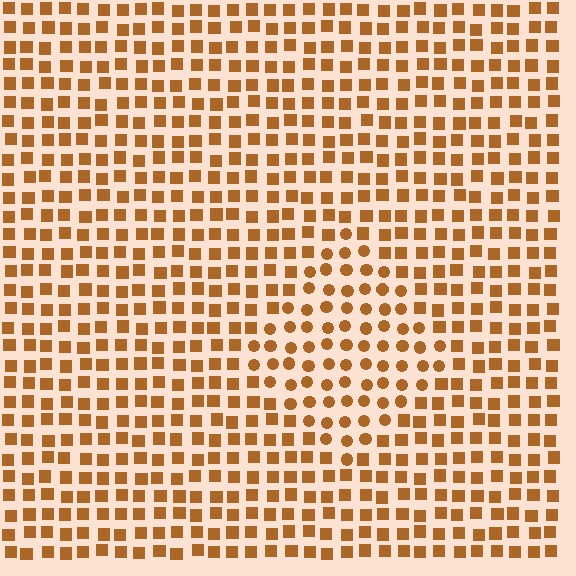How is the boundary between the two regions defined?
The boundary is defined by a change in element shape: circles inside vs. squares outside. All elements share the same color and spacing.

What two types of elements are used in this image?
The image uses circles inside the diamond region and squares outside it.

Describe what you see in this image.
The image is filled with small brown elements arranged in a uniform grid. A diamond-shaped region contains circles, while the surrounding area contains squares. The boundary is defined purely by the change in element shape.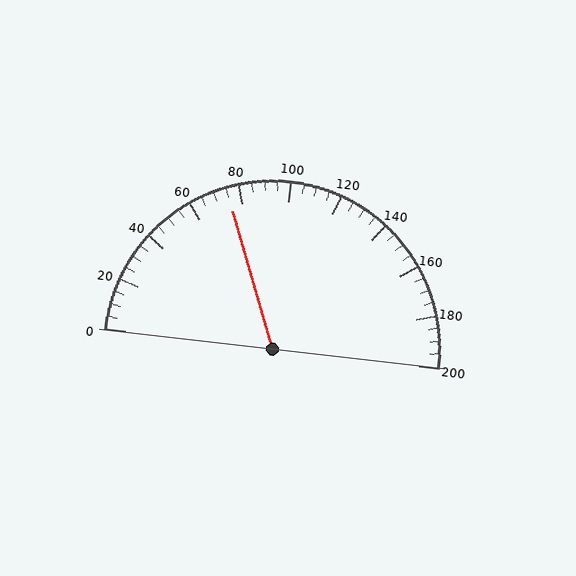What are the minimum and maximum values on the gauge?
The gauge ranges from 0 to 200.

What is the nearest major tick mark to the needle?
The nearest major tick mark is 80.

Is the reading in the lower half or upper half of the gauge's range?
The reading is in the lower half of the range (0 to 200).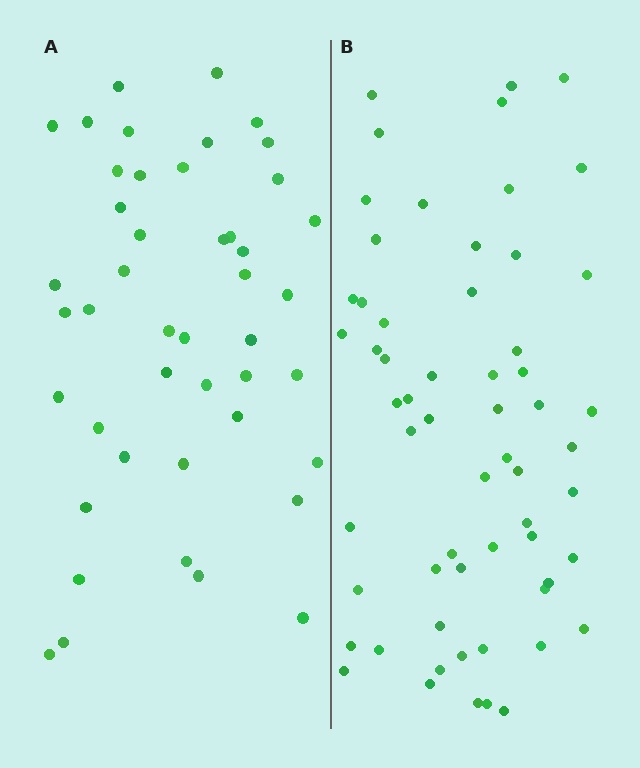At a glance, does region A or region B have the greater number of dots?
Region B (the right region) has more dots.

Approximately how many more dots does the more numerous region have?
Region B has approximately 15 more dots than region A.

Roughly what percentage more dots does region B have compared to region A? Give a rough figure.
About 35% more.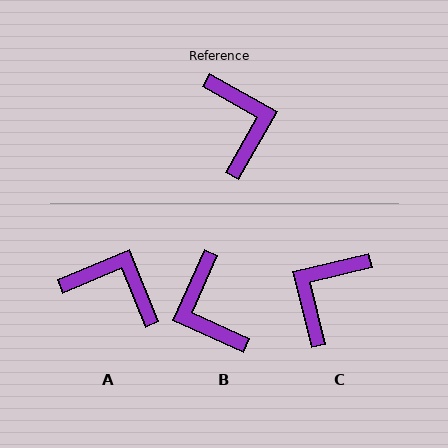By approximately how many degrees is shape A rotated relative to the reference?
Approximately 52 degrees counter-clockwise.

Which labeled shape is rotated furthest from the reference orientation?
B, about 175 degrees away.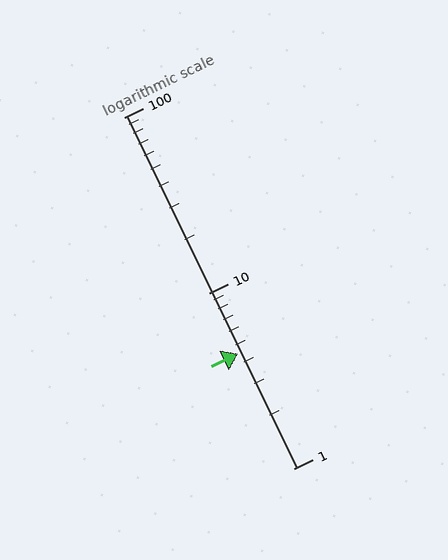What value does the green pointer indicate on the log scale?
The pointer indicates approximately 4.5.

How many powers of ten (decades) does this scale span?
The scale spans 2 decades, from 1 to 100.